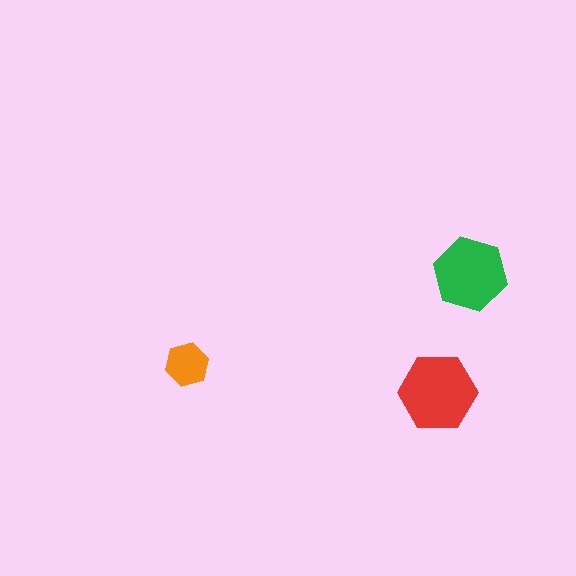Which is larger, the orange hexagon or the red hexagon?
The red one.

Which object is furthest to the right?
The green hexagon is rightmost.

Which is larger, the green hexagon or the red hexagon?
The red one.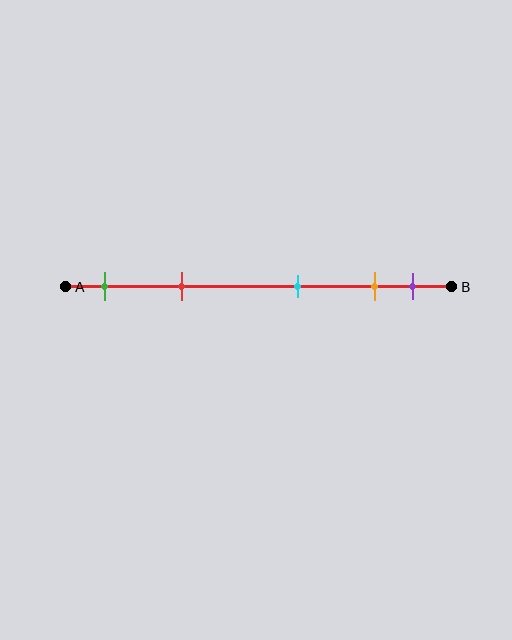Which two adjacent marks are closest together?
The orange and purple marks are the closest adjacent pair.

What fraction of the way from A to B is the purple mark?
The purple mark is approximately 90% (0.9) of the way from A to B.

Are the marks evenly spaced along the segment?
No, the marks are not evenly spaced.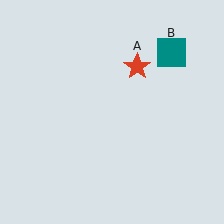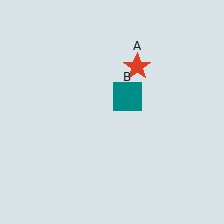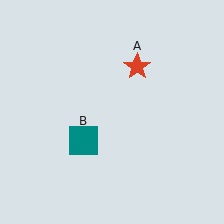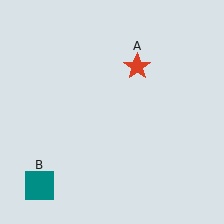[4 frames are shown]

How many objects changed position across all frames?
1 object changed position: teal square (object B).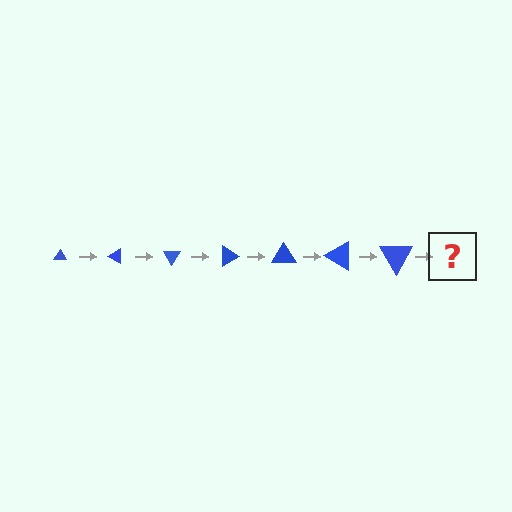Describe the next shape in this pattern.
It should be a triangle, larger than the previous one and rotated 210 degrees from the start.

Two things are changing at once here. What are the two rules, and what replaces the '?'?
The two rules are that the triangle grows larger each step and it rotates 30 degrees each step. The '?' should be a triangle, larger than the previous one and rotated 210 degrees from the start.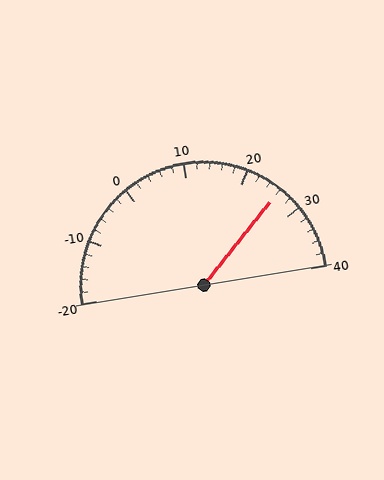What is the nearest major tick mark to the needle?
The nearest major tick mark is 30.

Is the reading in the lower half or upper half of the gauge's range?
The reading is in the upper half of the range (-20 to 40).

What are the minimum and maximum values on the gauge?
The gauge ranges from -20 to 40.